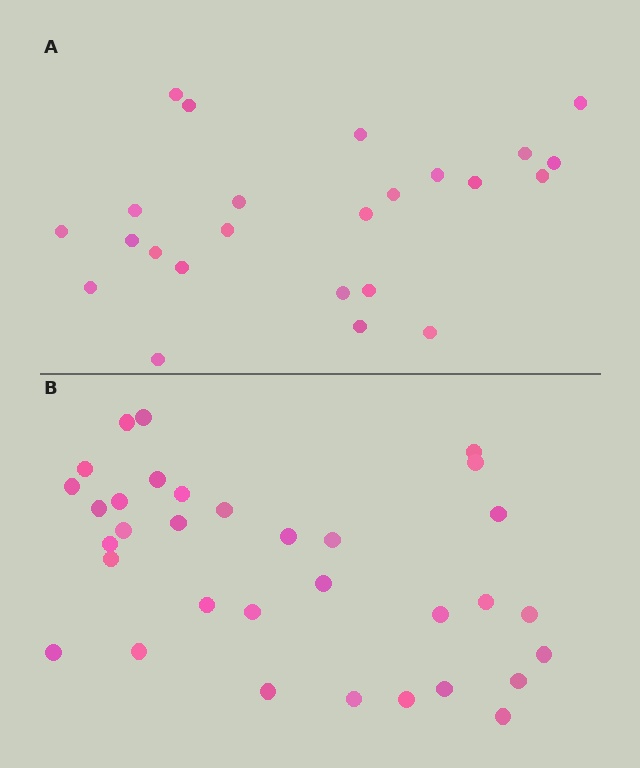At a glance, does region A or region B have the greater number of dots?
Region B (the bottom region) has more dots.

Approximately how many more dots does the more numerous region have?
Region B has roughly 8 or so more dots than region A.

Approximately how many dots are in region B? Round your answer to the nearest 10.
About 30 dots. (The exact count is 33, which rounds to 30.)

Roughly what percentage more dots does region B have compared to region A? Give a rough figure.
About 40% more.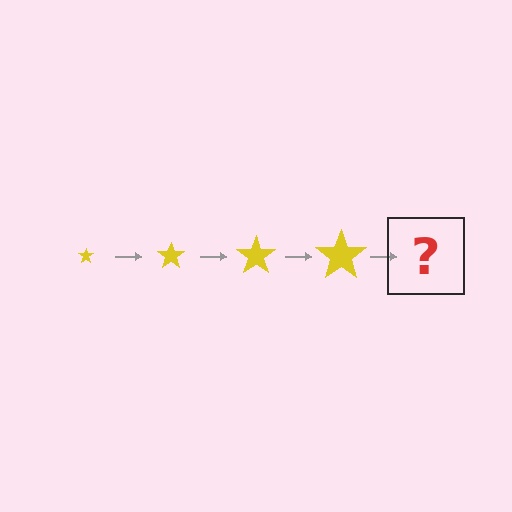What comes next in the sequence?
The next element should be a yellow star, larger than the previous one.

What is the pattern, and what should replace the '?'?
The pattern is that the star gets progressively larger each step. The '?' should be a yellow star, larger than the previous one.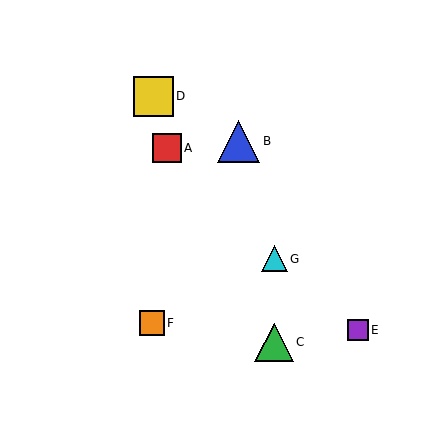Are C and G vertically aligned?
Yes, both are at x≈274.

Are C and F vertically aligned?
No, C is at x≈274 and F is at x≈152.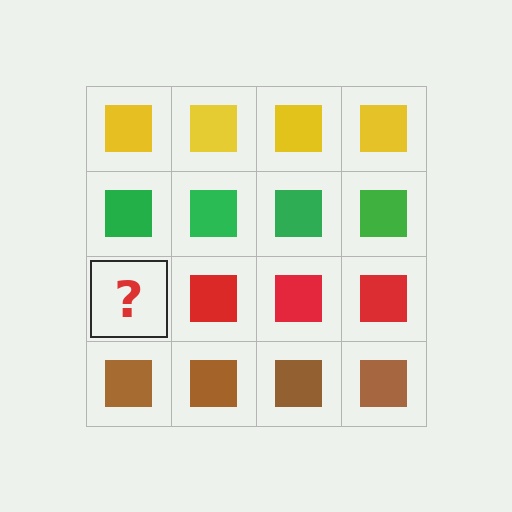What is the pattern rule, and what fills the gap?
The rule is that each row has a consistent color. The gap should be filled with a red square.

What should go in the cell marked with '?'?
The missing cell should contain a red square.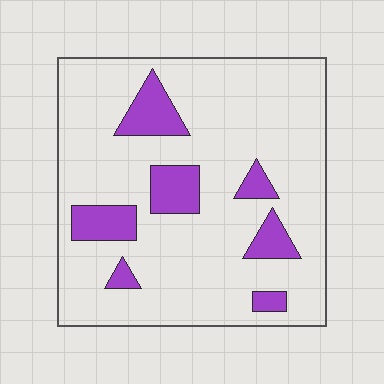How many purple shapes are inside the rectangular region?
7.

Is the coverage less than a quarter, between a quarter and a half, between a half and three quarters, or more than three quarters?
Less than a quarter.